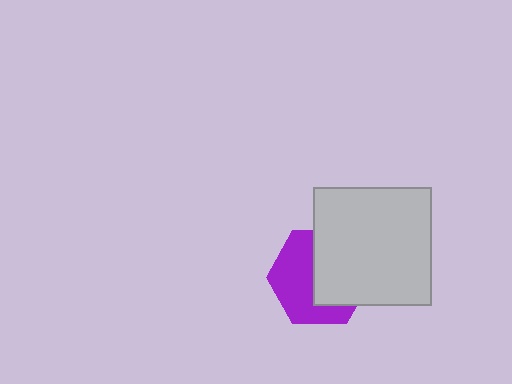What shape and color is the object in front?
The object in front is a light gray square.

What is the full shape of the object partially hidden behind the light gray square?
The partially hidden object is a purple hexagon.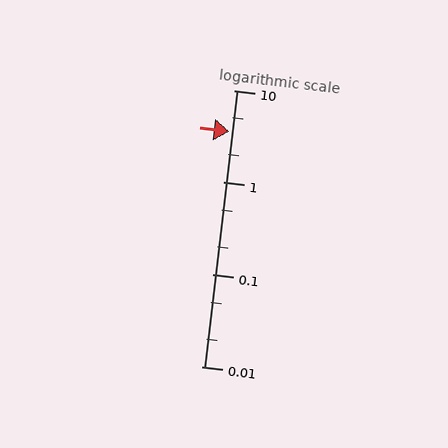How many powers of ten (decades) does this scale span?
The scale spans 3 decades, from 0.01 to 10.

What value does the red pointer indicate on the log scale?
The pointer indicates approximately 3.6.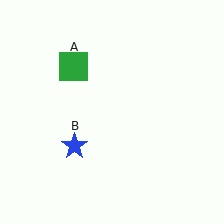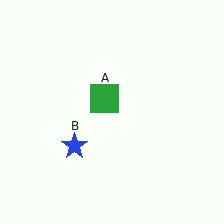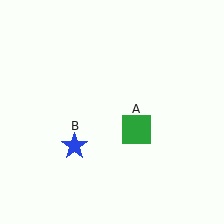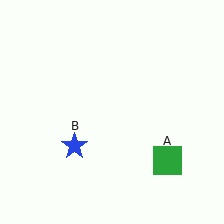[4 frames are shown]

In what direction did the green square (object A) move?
The green square (object A) moved down and to the right.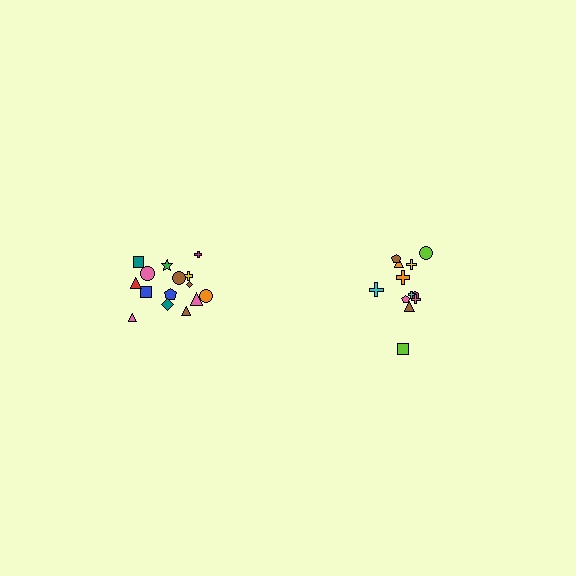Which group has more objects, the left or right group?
The left group.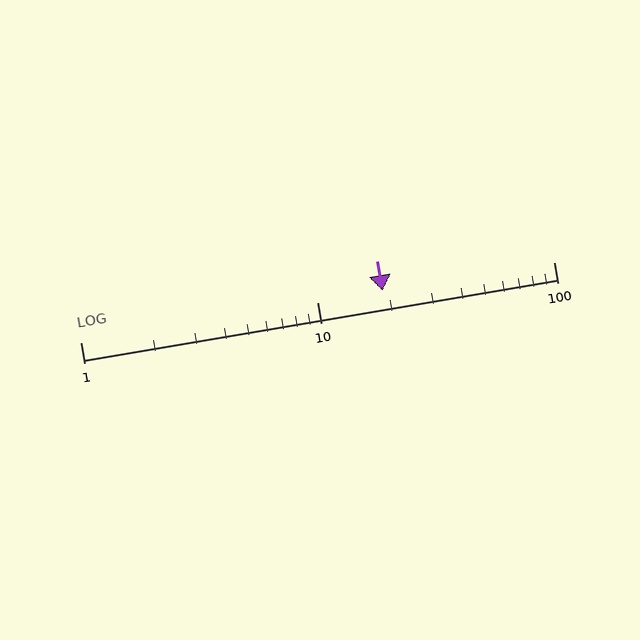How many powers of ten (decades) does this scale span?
The scale spans 2 decades, from 1 to 100.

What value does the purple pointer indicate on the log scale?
The pointer indicates approximately 19.